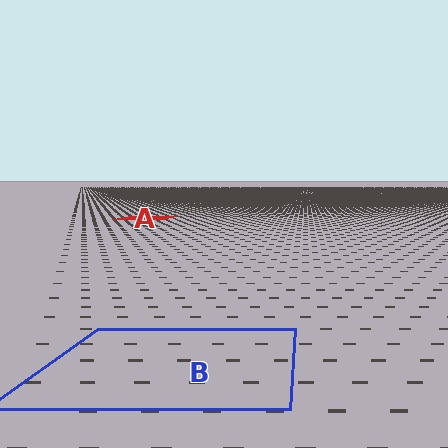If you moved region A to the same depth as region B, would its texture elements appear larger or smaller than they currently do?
They would appear larger. At a closer depth, the same texture elements are projected at a bigger on-screen size.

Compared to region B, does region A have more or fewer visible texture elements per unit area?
Region A has more texture elements per unit area — they are packed more densely because it is farther away.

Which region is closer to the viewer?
Region B is closer. The texture elements there are larger and more spread out.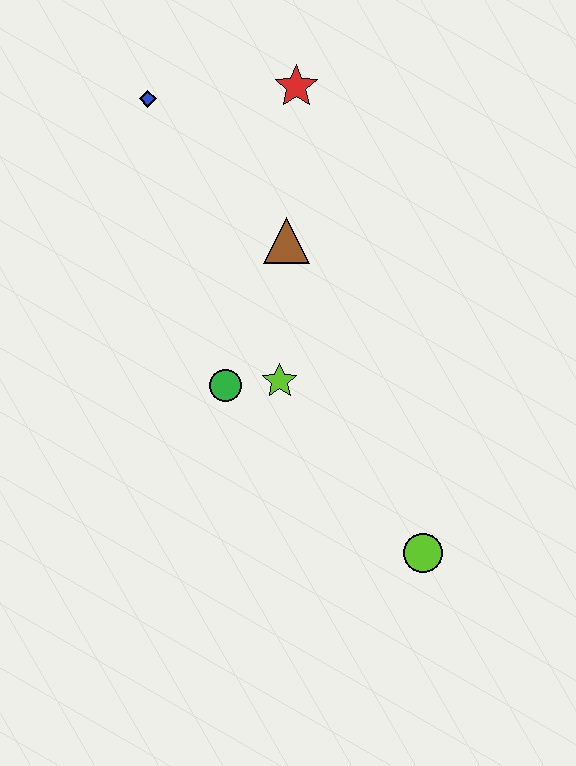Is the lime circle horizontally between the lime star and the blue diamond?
No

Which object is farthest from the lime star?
The blue diamond is farthest from the lime star.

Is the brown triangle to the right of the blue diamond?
Yes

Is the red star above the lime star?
Yes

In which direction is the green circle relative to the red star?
The green circle is below the red star.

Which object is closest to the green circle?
The lime star is closest to the green circle.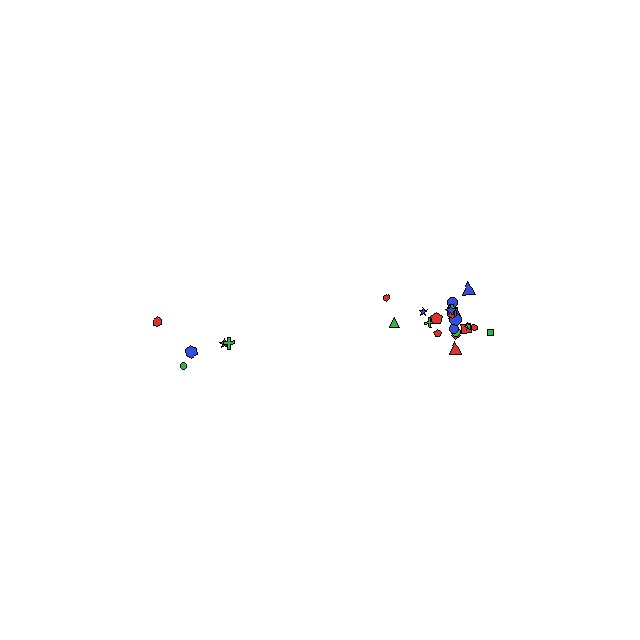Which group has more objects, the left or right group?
The right group.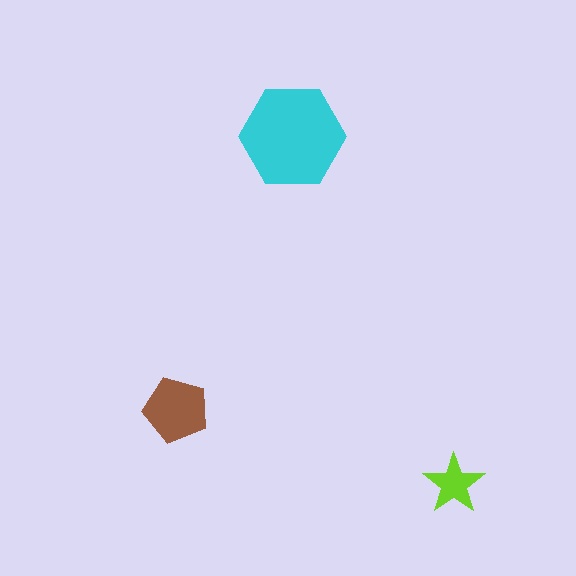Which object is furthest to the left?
The brown pentagon is leftmost.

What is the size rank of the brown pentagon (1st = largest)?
2nd.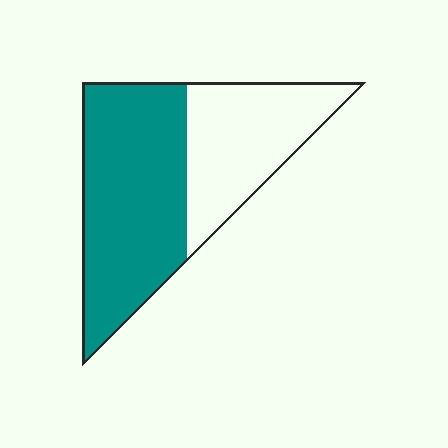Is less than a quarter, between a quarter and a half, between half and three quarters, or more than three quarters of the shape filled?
Between half and three quarters.